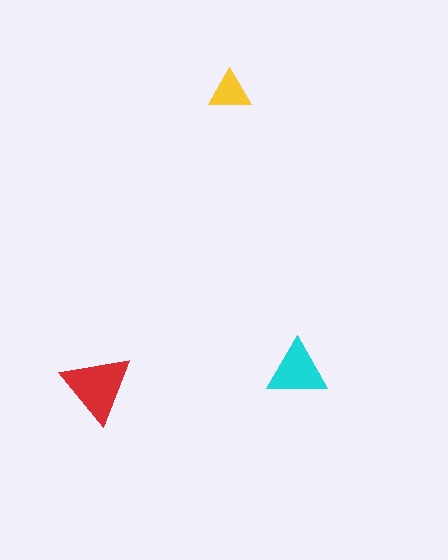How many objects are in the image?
There are 3 objects in the image.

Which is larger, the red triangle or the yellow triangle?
The red one.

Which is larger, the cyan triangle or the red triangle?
The red one.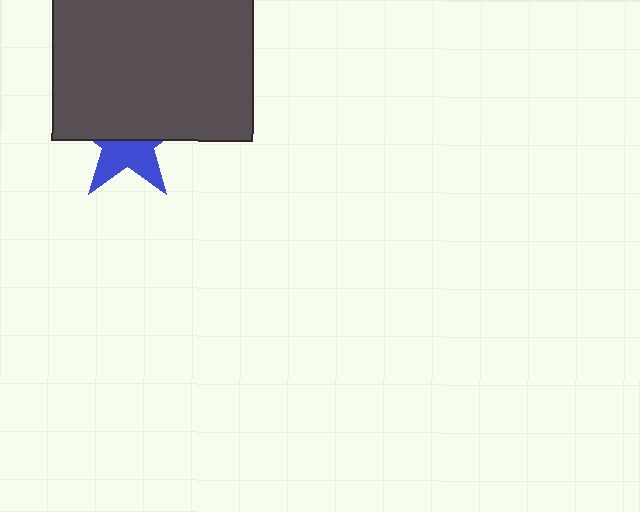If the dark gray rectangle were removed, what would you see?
You would see the complete blue star.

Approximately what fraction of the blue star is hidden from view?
Roughly 55% of the blue star is hidden behind the dark gray rectangle.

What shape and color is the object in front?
The object in front is a dark gray rectangle.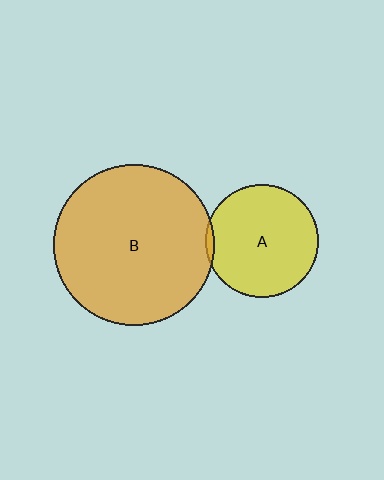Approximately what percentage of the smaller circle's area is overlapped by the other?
Approximately 5%.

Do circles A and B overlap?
Yes.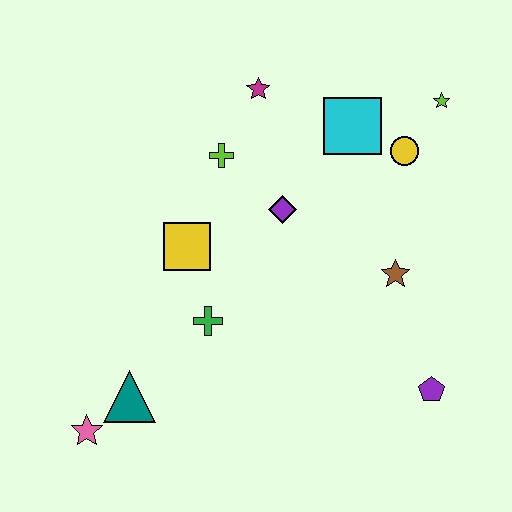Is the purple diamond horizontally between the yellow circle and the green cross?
Yes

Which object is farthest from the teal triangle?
The lime star is farthest from the teal triangle.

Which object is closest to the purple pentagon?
The brown star is closest to the purple pentagon.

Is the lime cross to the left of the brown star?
Yes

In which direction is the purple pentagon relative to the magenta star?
The purple pentagon is below the magenta star.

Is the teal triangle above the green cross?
No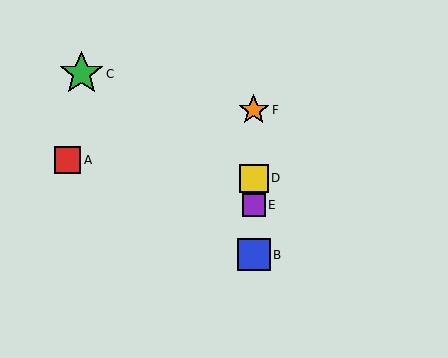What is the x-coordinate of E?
Object E is at x≈254.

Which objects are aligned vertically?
Objects B, D, E, F are aligned vertically.